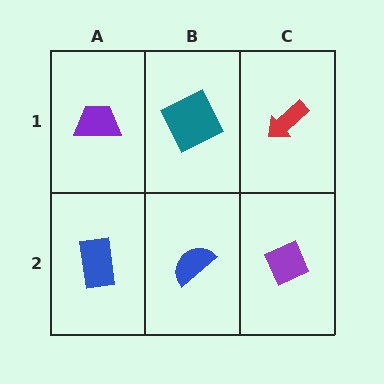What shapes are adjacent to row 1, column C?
A purple diamond (row 2, column C), a teal square (row 1, column B).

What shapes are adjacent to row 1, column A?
A blue rectangle (row 2, column A), a teal square (row 1, column B).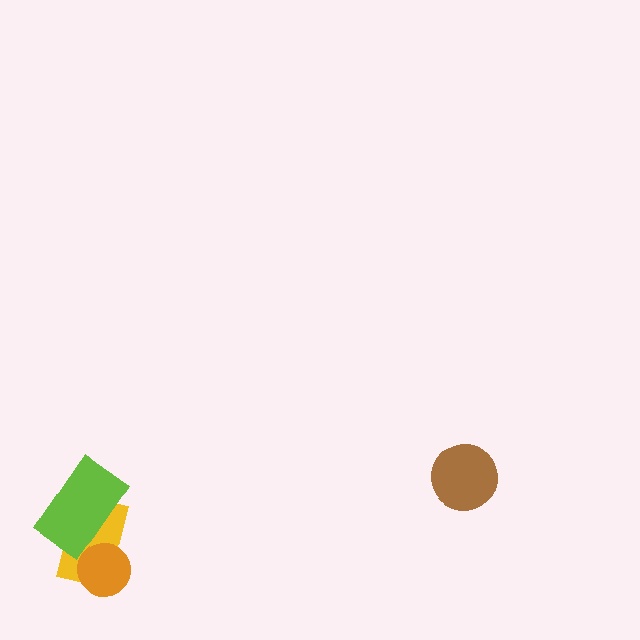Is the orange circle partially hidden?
No, no other shape covers it.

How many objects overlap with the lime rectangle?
1 object overlaps with the lime rectangle.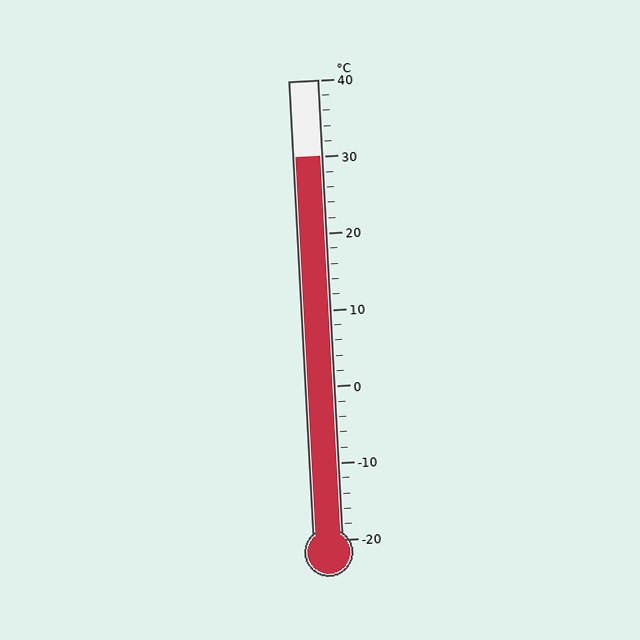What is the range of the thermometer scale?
The thermometer scale ranges from -20°C to 40°C.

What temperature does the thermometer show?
The thermometer shows approximately 30°C.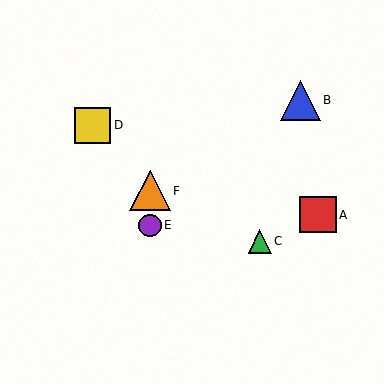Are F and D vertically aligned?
No, F is at x≈150 and D is at x≈92.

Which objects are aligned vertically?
Objects E, F are aligned vertically.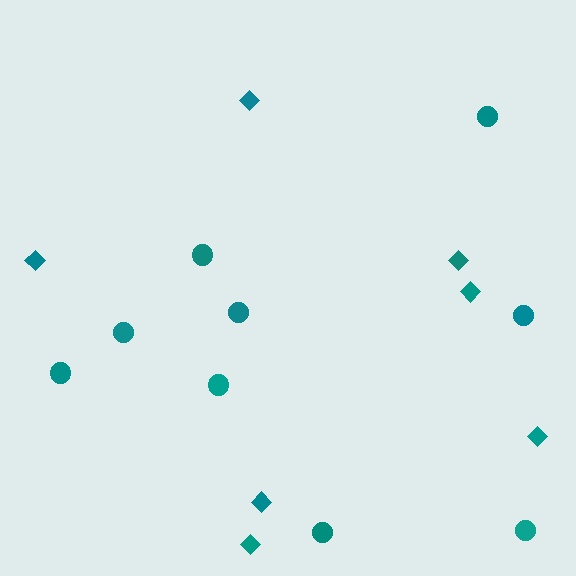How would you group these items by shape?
There are 2 groups: one group of circles (9) and one group of diamonds (7).